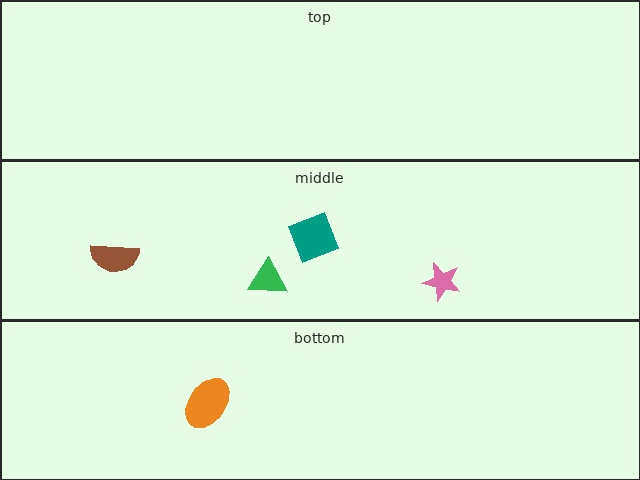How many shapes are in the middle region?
4.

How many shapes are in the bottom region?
1.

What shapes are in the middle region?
The pink star, the teal diamond, the brown semicircle, the green triangle.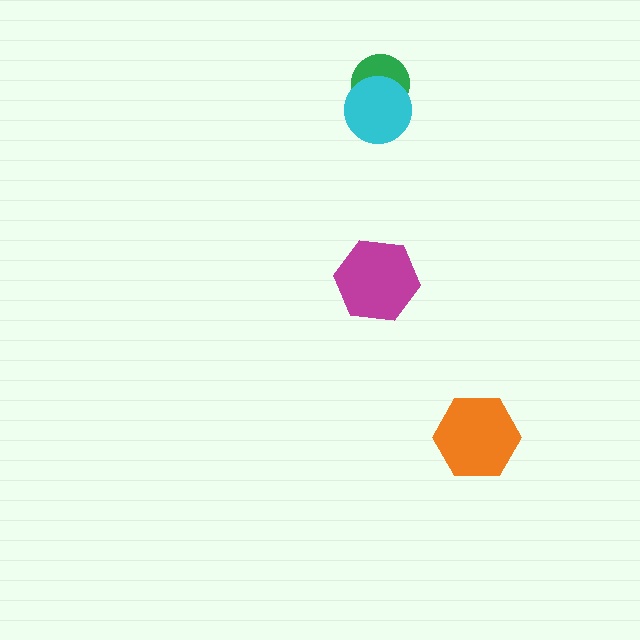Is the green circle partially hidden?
Yes, it is partially covered by another shape.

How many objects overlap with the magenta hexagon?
0 objects overlap with the magenta hexagon.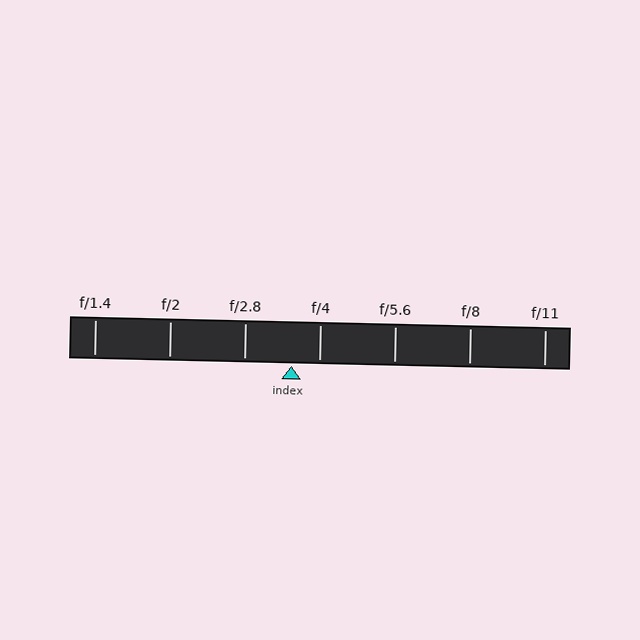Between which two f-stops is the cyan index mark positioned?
The index mark is between f/2.8 and f/4.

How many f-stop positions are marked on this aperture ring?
There are 7 f-stop positions marked.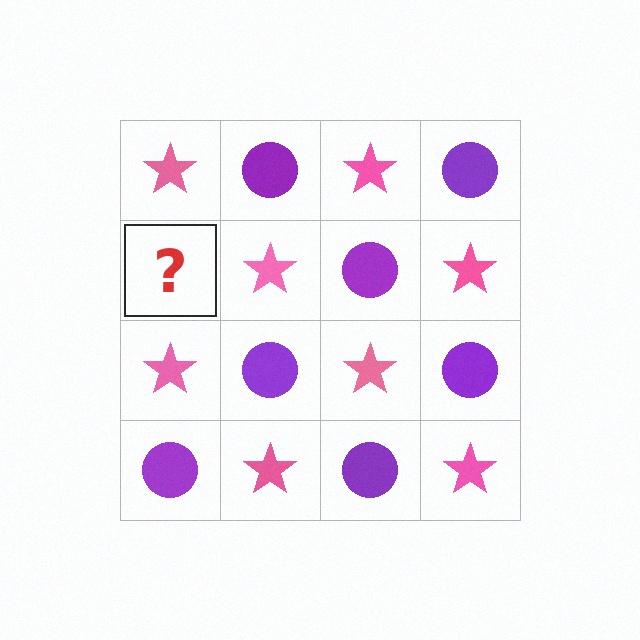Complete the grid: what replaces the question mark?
The question mark should be replaced with a purple circle.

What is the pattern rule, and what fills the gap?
The rule is that it alternates pink star and purple circle in a checkerboard pattern. The gap should be filled with a purple circle.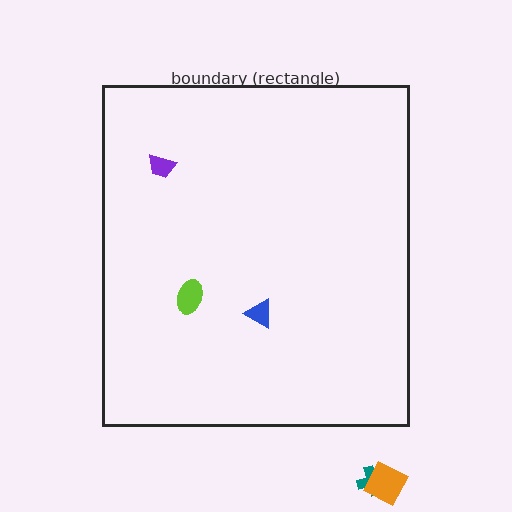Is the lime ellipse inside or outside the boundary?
Inside.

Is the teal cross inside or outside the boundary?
Outside.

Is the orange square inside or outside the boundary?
Outside.